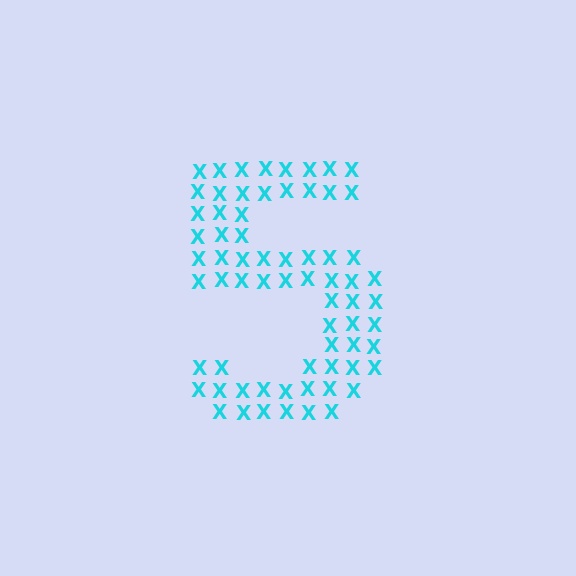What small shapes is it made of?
It is made of small letter X's.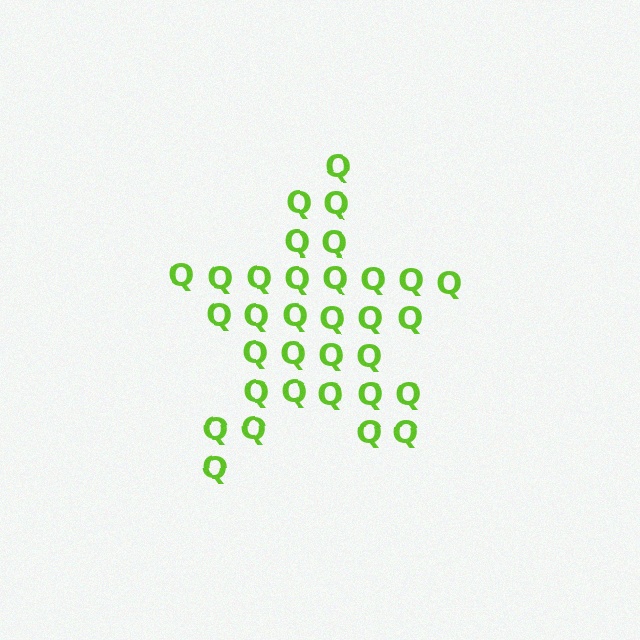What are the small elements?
The small elements are letter Q's.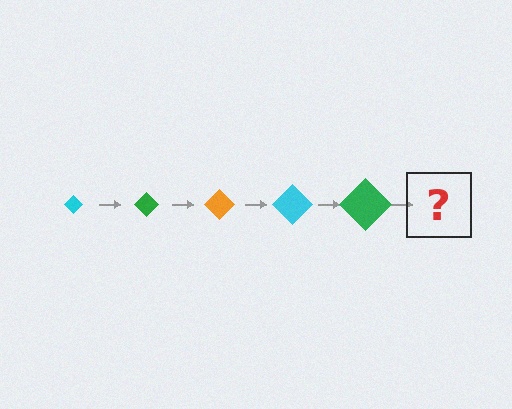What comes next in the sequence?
The next element should be an orange diamond, larger than the previous one.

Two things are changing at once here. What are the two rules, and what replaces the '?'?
The two rules are that the diamond grows larger each step and the color cycles through cyan, green, and orange. The '?' should be an orange diamond, larger than the previous one.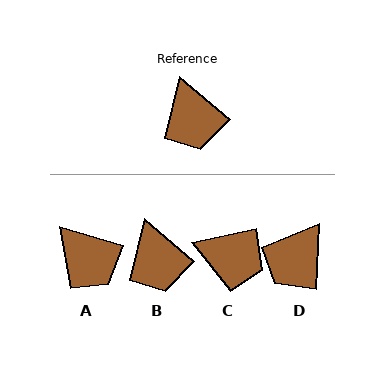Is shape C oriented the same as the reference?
No, it is off by about 52 degrees.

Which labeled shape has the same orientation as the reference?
B.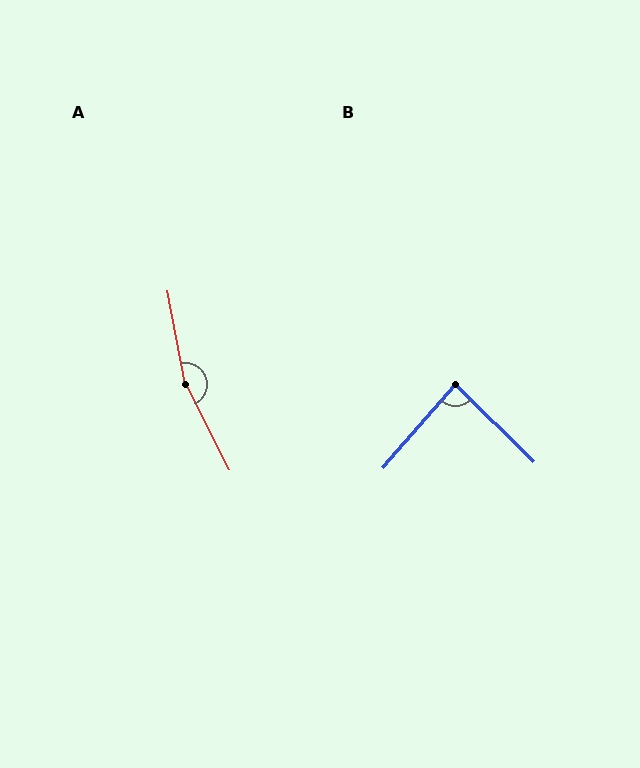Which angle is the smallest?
B, at approximately 86 degrees.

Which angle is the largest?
A, at approximately 164 degrees.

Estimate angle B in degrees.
Approximately 86 degrees.